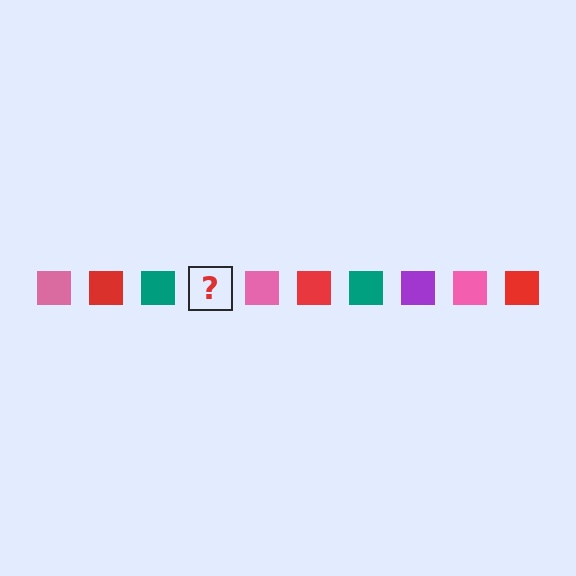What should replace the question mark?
The question mark should be replaced with a purple square.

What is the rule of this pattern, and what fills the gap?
The rule is that the pattern cycles through pink, red, teal, purple squares. The gap should be filled with a purple square.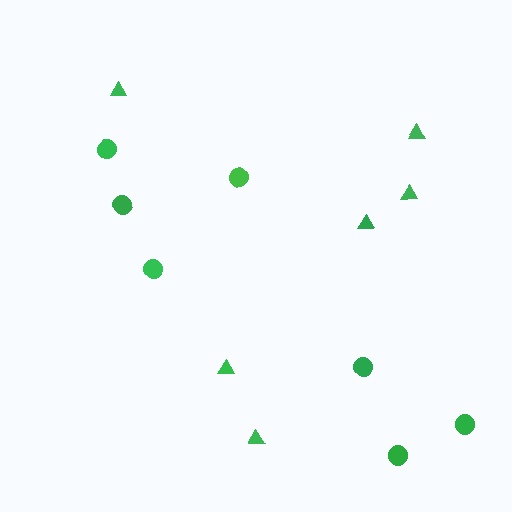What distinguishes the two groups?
There are 2 groups: one group of triangles (6) and one group of circles (7).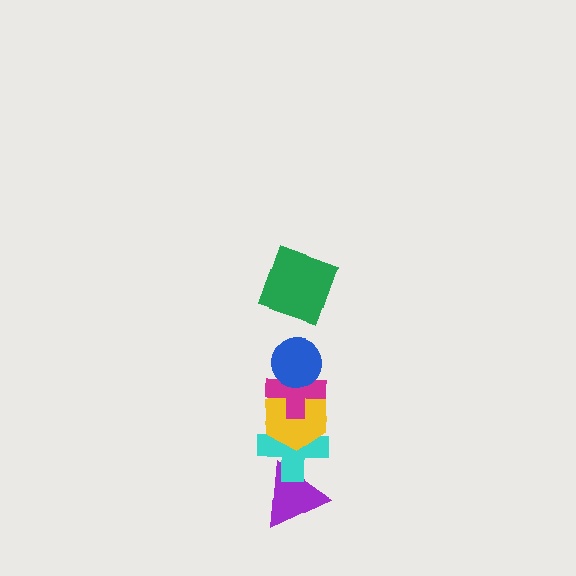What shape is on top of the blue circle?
The green square is on top of the blue circle.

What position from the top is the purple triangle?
The purple triangle is 6th from the top.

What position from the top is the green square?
The green square is 1st from the top.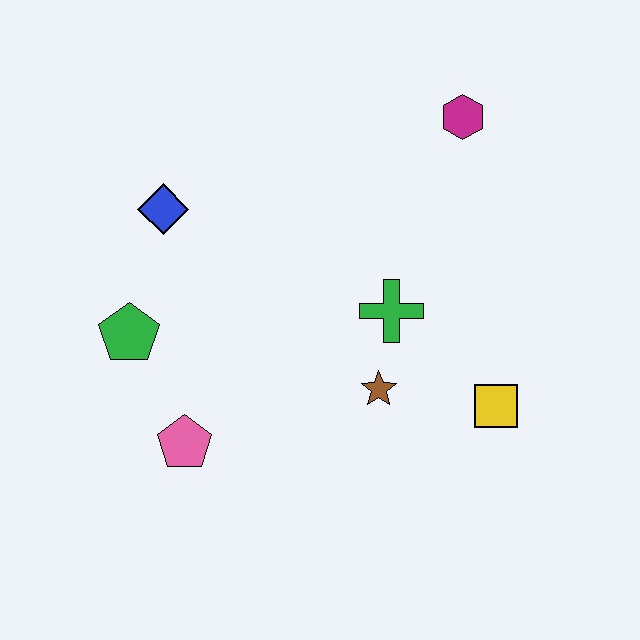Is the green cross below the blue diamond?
Yes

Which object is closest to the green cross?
The brown star is closest to the green cross.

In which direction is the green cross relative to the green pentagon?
The green cross is to the right of the green pentagon.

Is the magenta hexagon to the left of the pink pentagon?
No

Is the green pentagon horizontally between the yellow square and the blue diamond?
No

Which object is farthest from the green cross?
The green pentagon is farthest from the green cross.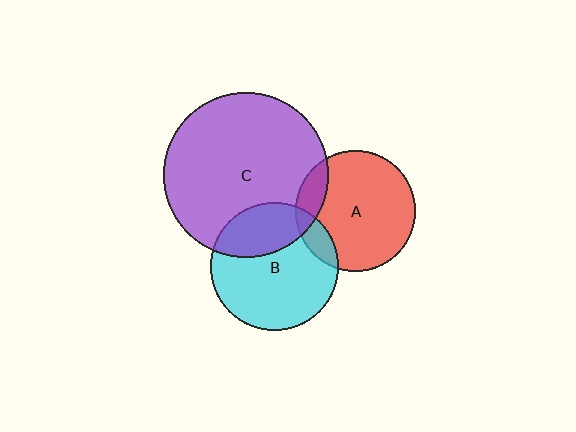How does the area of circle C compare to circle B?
Approximately 1.7 times.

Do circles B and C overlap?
Yes.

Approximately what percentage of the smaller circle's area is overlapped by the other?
Approximately 30%.